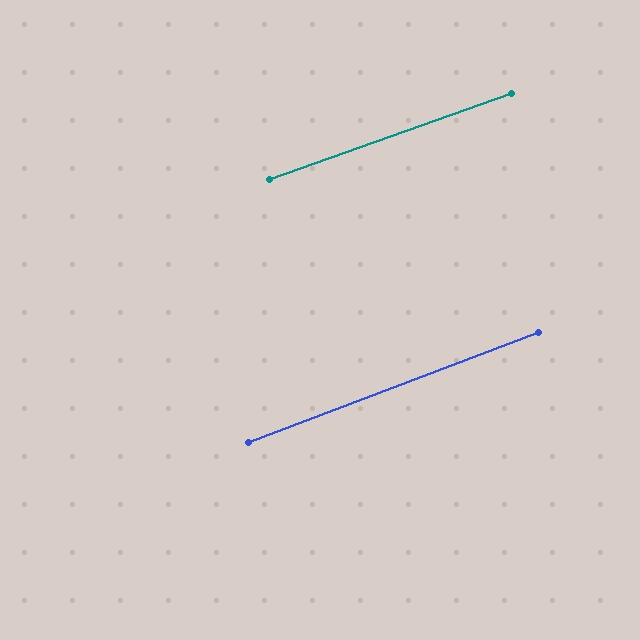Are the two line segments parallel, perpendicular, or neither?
Parallel — their directions differ by only 1.0°.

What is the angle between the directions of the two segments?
Approximately 1 degree.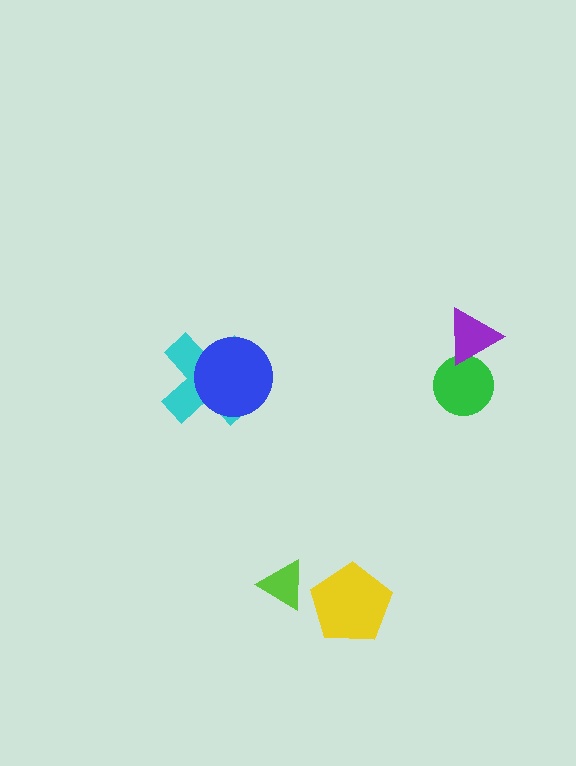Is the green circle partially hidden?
Yes, it is partially covered by another shape.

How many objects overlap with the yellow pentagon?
0 objects overlap with the yellow pentagon.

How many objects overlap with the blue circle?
1 object overlaps with the blue circle.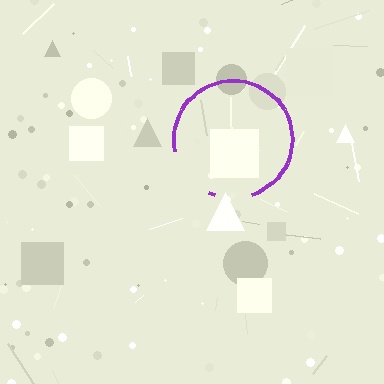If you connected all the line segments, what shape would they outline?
They would outline a circle.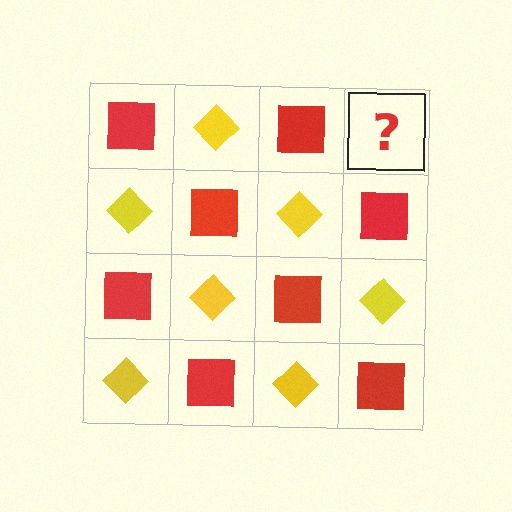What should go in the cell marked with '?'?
The missing cell should contain a yellow diamond.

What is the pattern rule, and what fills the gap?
The rule is that it alternates red square and yellow diamond in a checkerboard pattern. The gap should be filled with a yellow diamond.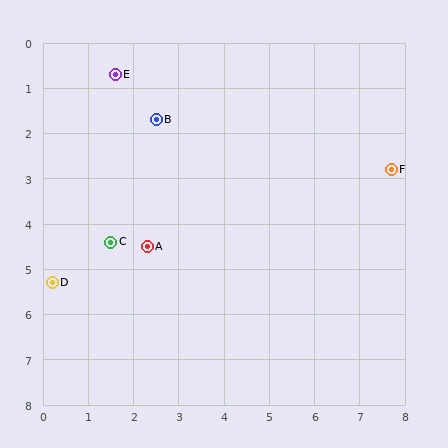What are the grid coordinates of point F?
Point F is at approximately (7.7, 2.8).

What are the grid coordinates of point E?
Point E is at approximately (1.6, 0.7).